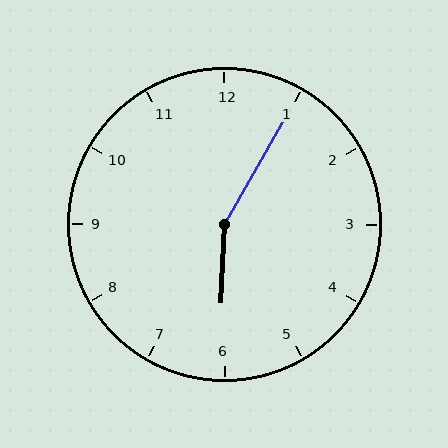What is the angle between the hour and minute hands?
Approximately 152 degrees.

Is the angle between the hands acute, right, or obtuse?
It is obtuse.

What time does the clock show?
6:05.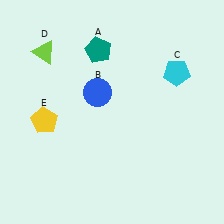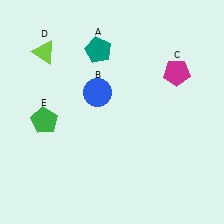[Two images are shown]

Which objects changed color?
C changed from cyan to magenta. E changed from yellow to green.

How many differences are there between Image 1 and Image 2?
There are 2 differences between the two images.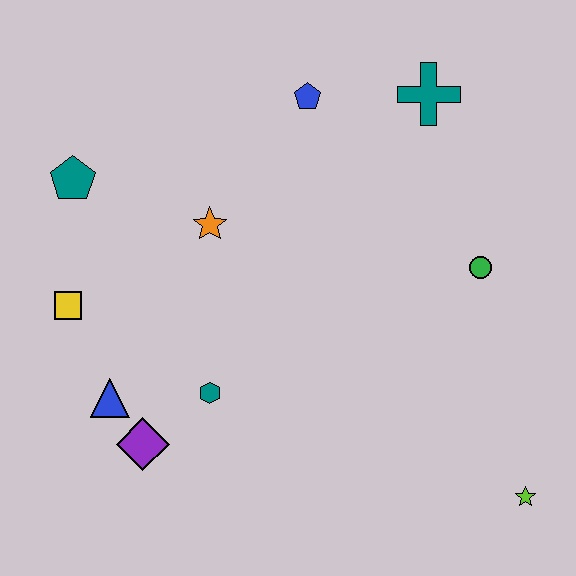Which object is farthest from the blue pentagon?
The lime star is farthest from the blue pentagon.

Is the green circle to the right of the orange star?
Yes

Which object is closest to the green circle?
The teal cross is closest to the green circle.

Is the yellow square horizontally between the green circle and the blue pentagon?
No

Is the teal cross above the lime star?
Yes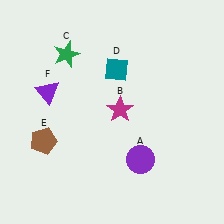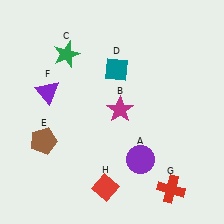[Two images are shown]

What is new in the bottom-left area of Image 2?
A red diamond (H) was added in the bottom-left area of Image 2.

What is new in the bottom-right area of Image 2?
A red cross (G) was added in the bottom-right area of Image 2.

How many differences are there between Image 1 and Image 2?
There are 2 differences between the two images.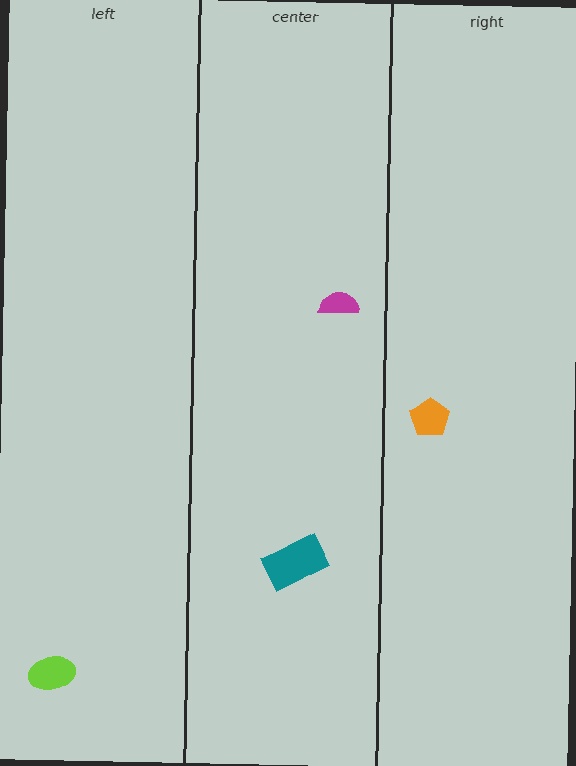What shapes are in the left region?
The lime ellipse.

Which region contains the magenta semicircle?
The center region.